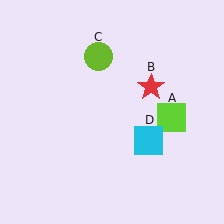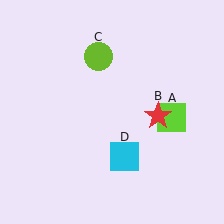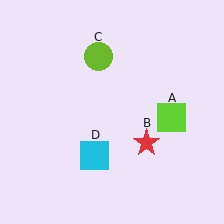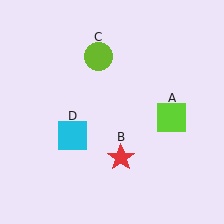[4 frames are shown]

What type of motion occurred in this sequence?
The red star (object B), cyan square (object D) rotated clockwise around the center of the scene.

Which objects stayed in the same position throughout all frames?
Lime square (object A) and lime circle (object C) remained stationary.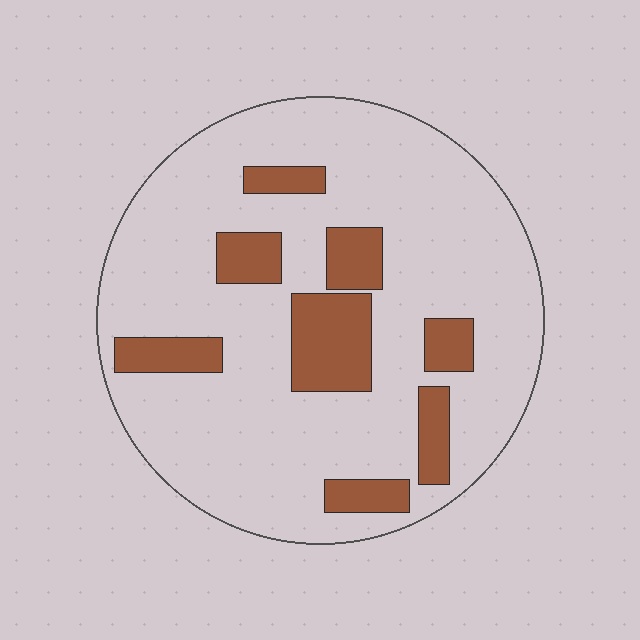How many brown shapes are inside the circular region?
8.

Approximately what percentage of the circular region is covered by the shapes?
Approximately 20%.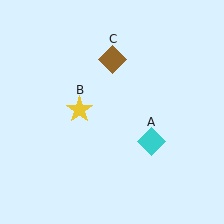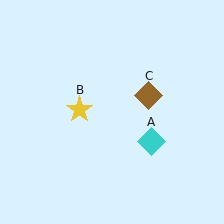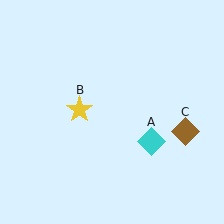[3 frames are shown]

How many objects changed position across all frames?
1 object changed position: brown diamond (object C).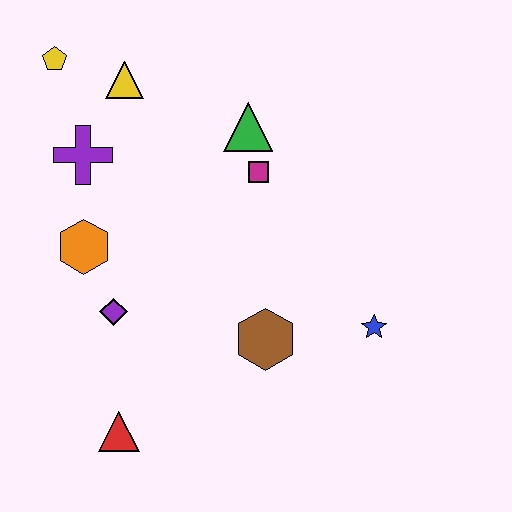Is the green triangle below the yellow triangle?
Yes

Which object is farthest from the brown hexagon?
The yellow pentagon is farthest from the brown hexagon.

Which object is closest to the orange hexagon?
The purple diamond is closest to the orange hexagon.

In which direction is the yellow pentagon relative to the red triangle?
The yellow pentagon is above the red triangle.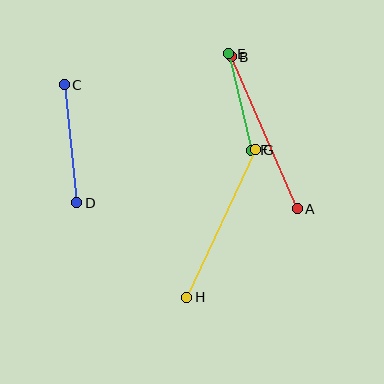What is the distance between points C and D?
The distance is approximately 119 pixels.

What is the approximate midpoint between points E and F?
The midpoint is at approximately (240, 102) pixels.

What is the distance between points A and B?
The distance is approximately 166 pixels.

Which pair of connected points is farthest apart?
Points A and B are farthest apart.